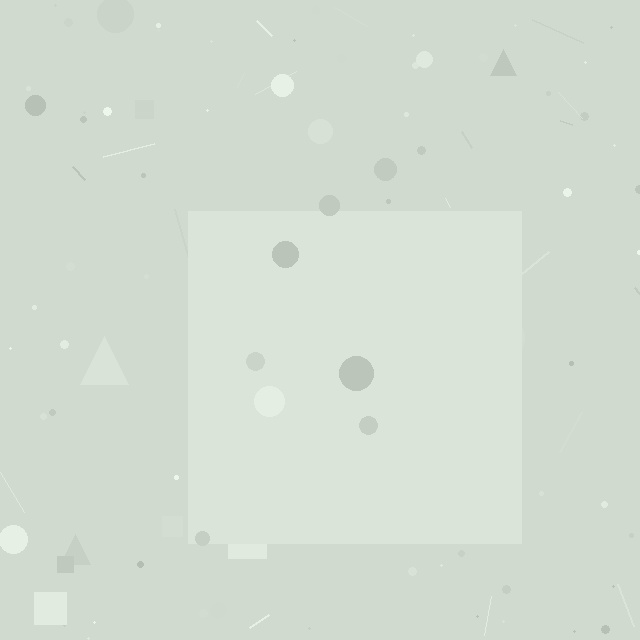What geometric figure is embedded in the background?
A square is embedded in the background.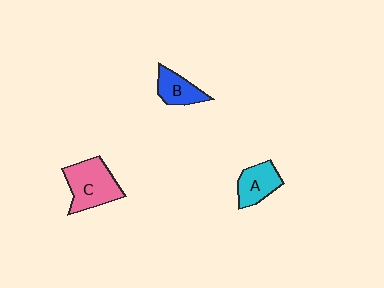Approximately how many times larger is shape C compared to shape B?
Approximately 1.7 times.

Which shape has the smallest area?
Shape B (blue).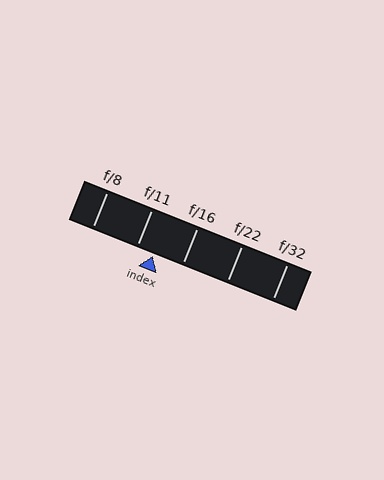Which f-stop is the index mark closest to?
The index mark is closest to f/11.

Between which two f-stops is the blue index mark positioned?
The index mark is between f/11 and f/16.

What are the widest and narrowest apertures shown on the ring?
The widest aperture shown is f/8 and the narrowest is f/32.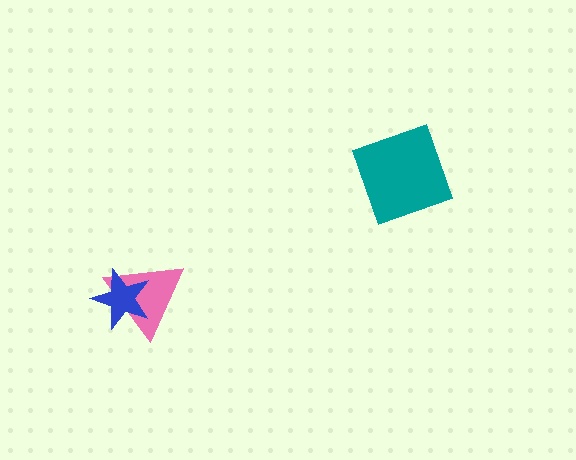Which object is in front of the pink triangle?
The blue star is in front of the pink triangle.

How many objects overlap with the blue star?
1 object overlaps with the blue star.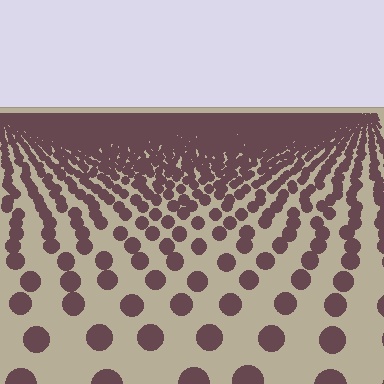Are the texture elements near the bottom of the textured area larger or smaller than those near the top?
Larger. Near the bottom, elements are closer to the viewer and appear at a bigger on-screen size.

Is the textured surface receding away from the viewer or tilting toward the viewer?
The surface is receding away from the viewer. Texture elements get smaller and denser toward the top.